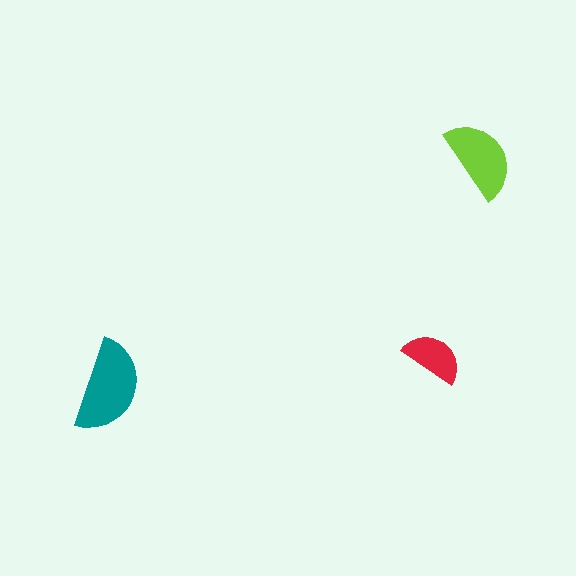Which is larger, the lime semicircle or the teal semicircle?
The teal one.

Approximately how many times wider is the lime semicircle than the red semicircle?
About 1.5 times wider.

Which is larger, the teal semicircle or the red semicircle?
The teal one.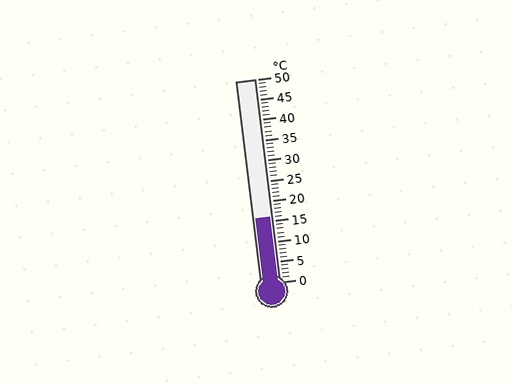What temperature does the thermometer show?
The thermometer shows approximately 16°C.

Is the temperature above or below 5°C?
The temperature is above 5°C.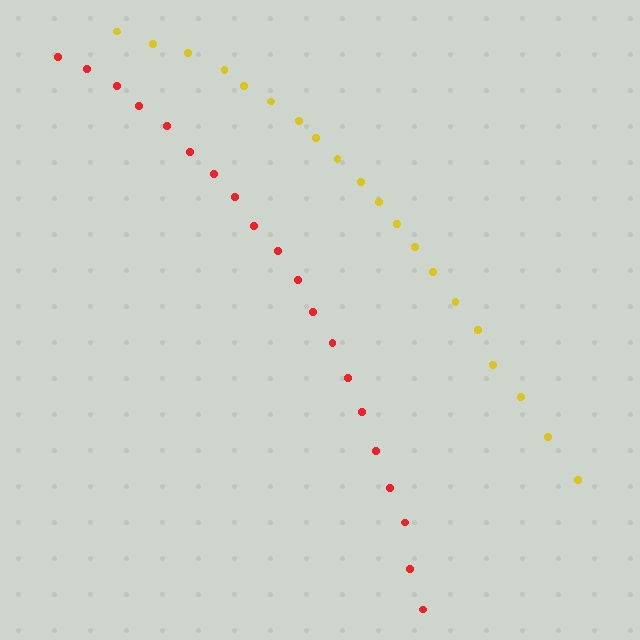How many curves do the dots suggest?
There are 2 distinct paths.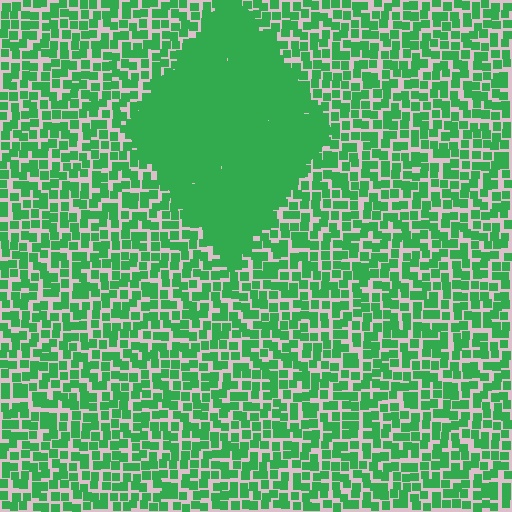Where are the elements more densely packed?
The elements are more densely packed inside the diamond boundary.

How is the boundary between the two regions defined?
The boundary is defined by a change in element density (approximately 2.5x ratio). All elements are the same color, size, and shape.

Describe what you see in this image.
The image contains small green elements arranged at two different densities. A diamond-shaped region is visible where the elements are more densely packed than the surrounding area.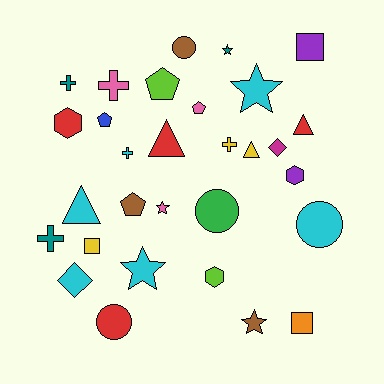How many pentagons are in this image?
There are 4 pentagons.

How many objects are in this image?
There are 30 objects.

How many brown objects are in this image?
There are 3 brown objects.